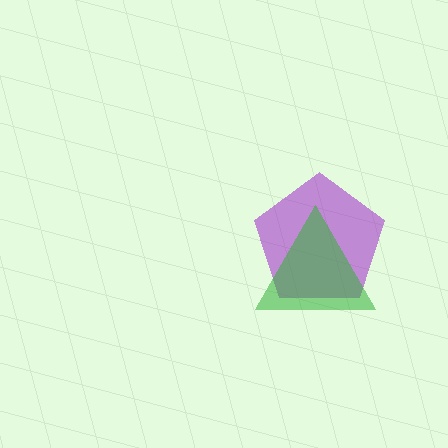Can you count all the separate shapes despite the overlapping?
Yes, there are 2 separate shapes.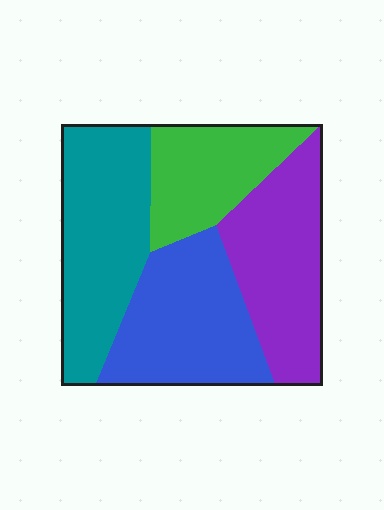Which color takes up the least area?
Green, at roughly 20%.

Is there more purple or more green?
Purple.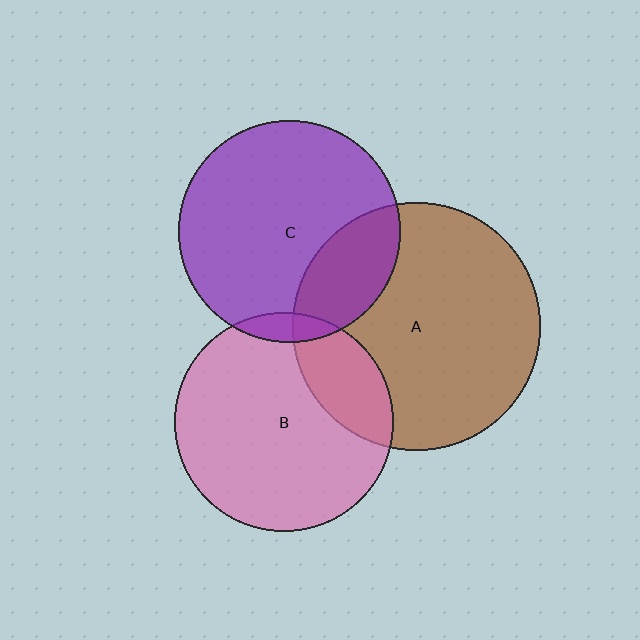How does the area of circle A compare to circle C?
Approximately 1.3 times.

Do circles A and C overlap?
Yes.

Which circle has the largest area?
Circle A (brown).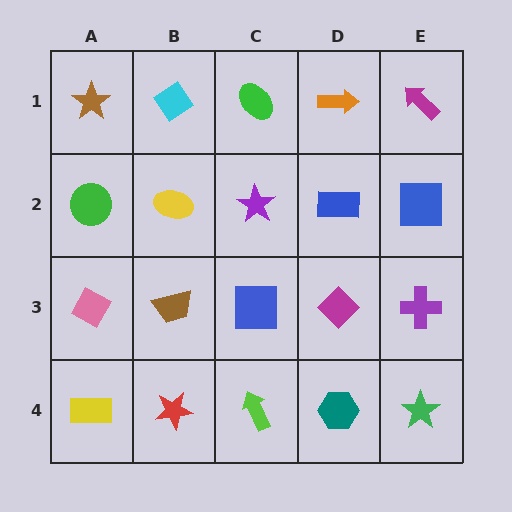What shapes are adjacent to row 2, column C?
A green ellipse (row 1, column C), a blue square (row 3, column C), a yellow ellipse (row 2, column B), a blue rectangle (row 2, column D).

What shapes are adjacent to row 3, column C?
A purple star (row 2, column C), a lime arrow (row 4, column C), a brown trapezoid (row 3, column B), a magenta diamond (row 3, column D).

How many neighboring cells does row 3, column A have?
3.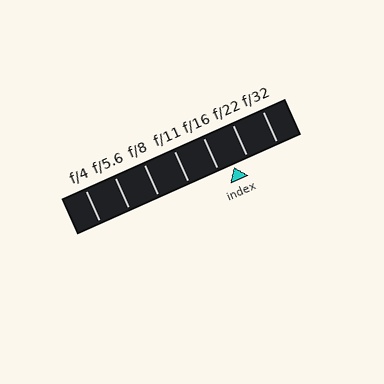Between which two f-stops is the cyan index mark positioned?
The index mark is between f/16 and f/22.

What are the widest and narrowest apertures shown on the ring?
The widest aperture shown is f/4 and the narrowest is f/32.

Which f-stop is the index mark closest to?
The index mark is closest to f/16.